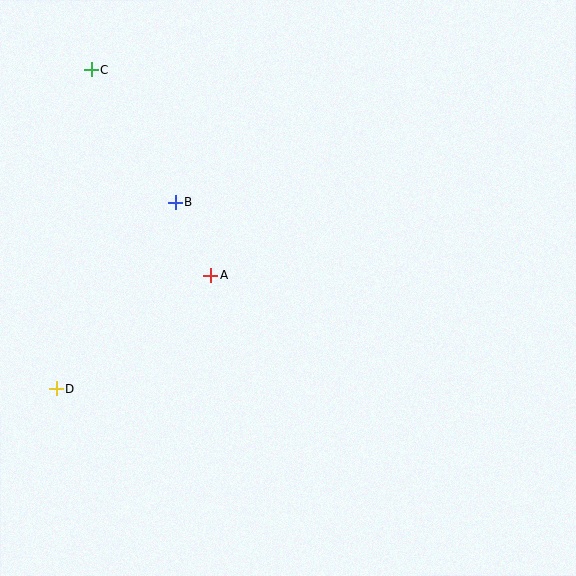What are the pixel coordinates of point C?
Point C is at (92, 69).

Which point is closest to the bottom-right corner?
Point A is closest to the bottom-right corner.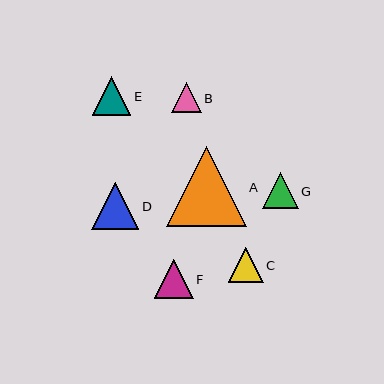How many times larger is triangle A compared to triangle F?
Triangle A is approximately 2.1 times the size of triangle F.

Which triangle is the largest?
Triangle A is the largest with a size of approximately 80 pixels.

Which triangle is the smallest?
Triangle B is the smallest with a size of approximately 30 pixels.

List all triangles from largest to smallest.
From largest to smallest: A, D, F, E, G, C, B.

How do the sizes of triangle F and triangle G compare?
Triangle F and triangle G are approximately the same size.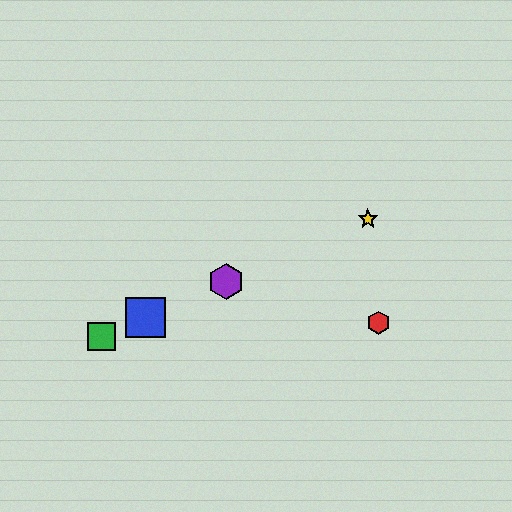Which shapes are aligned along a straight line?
The blue square, the green square, the yellow star, the purple hexagon are aligned along a straight line.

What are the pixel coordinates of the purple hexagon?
The purple hexagon is at (226, 282).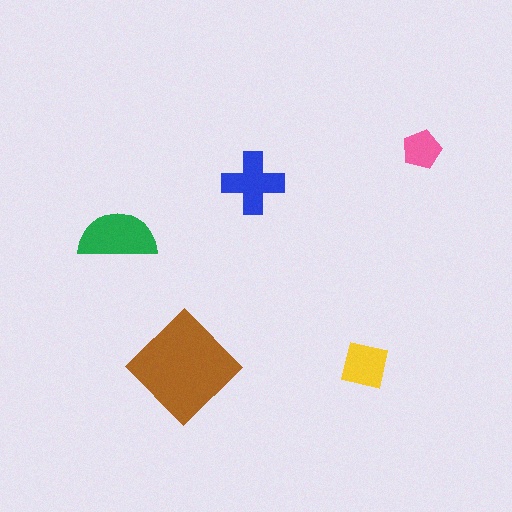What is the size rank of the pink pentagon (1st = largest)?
5th.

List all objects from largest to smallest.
The brown diamond, the green semicircle, the blue cross, the yellow square, the pink pentagon.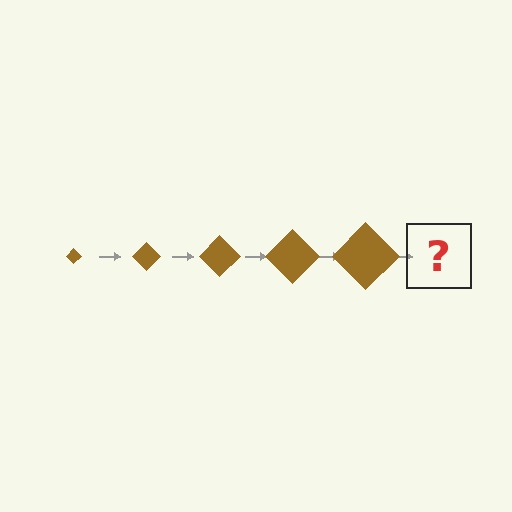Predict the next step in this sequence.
The next step is a brown diamond, larger than the previous one.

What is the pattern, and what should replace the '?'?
The pattern is that the diamond gets progressively larger each step. The '?' should be a brown diamond, larger than the previous one.